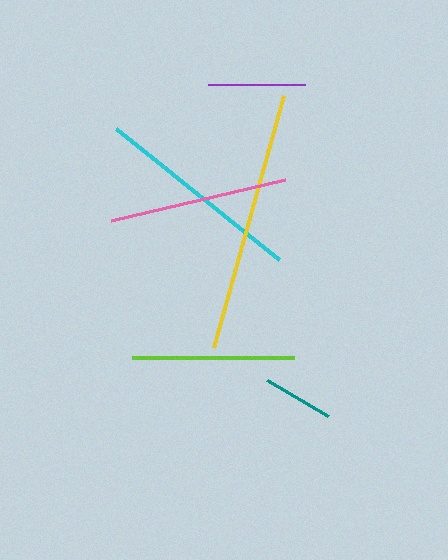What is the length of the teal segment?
The teal segment is approximately 71 pixels long.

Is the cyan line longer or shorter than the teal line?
The cyan line is longer than the teal line.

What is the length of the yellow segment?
The yellow segment is approximately 261 pixels long.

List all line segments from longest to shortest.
From longest to shortest: yellow, cyan, pink, lime, purple, teal.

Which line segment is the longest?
The yellow line is the longest at approximately 261 pixels.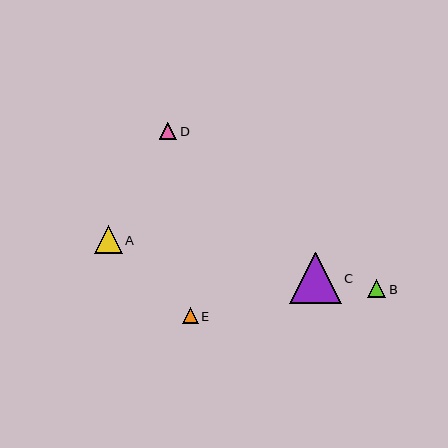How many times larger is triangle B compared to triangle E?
Triangle B is approximately 1.1 times the size of triangle E.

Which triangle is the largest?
Triangle C is the largest with a size of approximately 52 pixels.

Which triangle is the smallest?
Triangle E is the smallest with a size of approximately 16 pixels.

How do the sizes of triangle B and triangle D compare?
Triangle B and triangle D are approximately the same size.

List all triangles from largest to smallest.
From largest to smallest: C, A, B, D, E.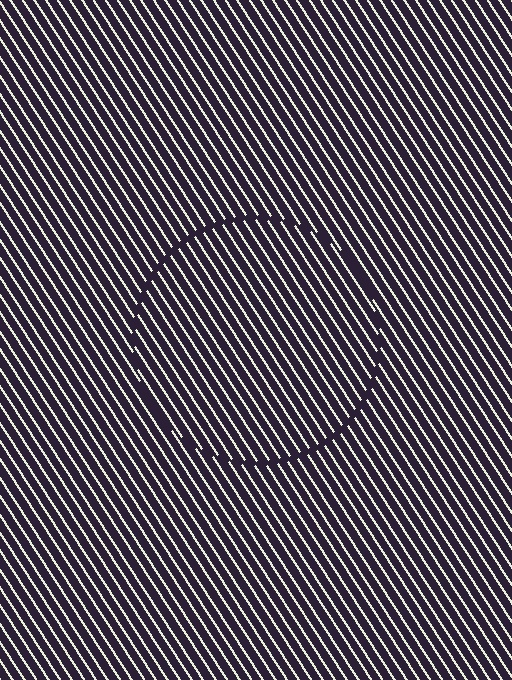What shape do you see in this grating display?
An illusory circle. The interior of the shape contains the same grating, shifted by half a period — the contour is defined by the phase discontinuity where line-ends from the inner and outer gratings abut.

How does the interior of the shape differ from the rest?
The interior of the shape contains the same grating, shifted by half a period — the contour is defined by the phase discontinuity where line-ends from the inner and outer gratings abut.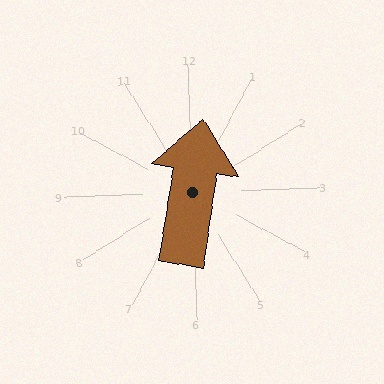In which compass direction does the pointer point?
North.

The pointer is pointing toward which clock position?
Roughly 12 o'clock.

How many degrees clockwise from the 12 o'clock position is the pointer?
Approximately 11 degrees.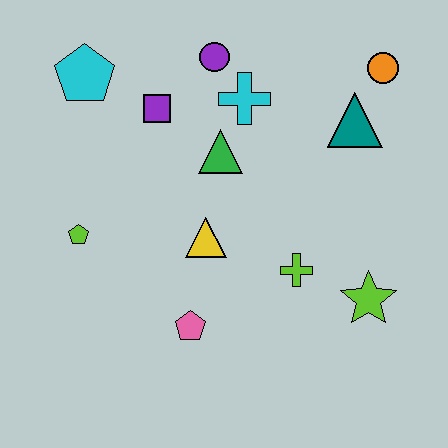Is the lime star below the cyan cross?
Yes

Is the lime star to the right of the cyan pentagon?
Yes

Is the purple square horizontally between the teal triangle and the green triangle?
No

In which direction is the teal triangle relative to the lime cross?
The teal triangle is above the lime cross.